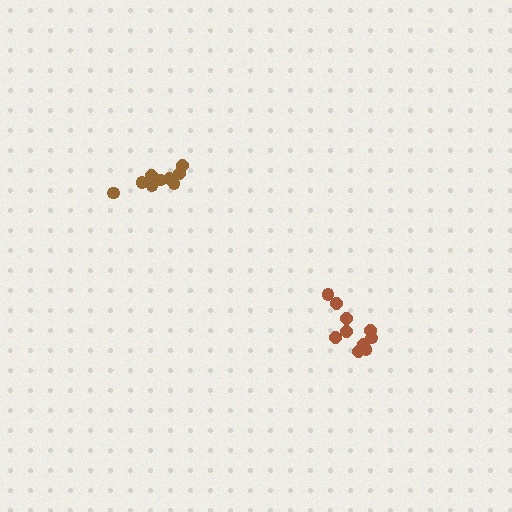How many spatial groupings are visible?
There are 2 spatial groupings.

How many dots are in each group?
Group 1: 10 dots, Group 2: 10 dots (20 total).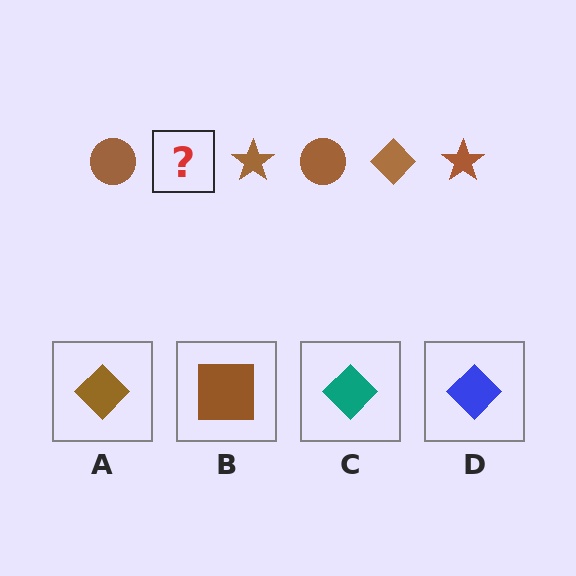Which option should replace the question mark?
Option A.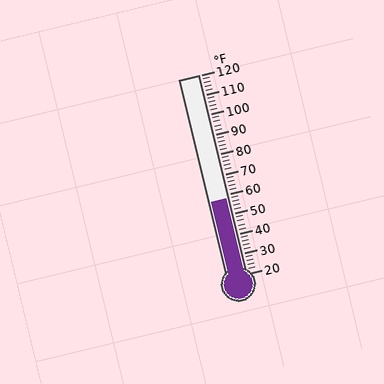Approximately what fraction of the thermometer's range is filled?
The thermometer is filled to approximately 40% of its range.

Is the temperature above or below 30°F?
The temperature is above 30°F.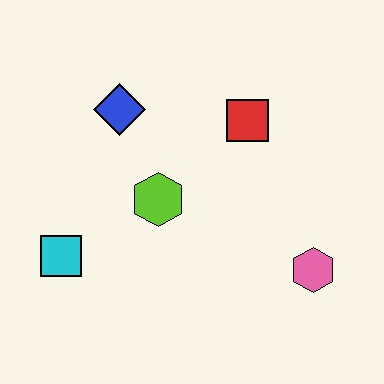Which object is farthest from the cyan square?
The pink hexagon is farthest from the cyan square.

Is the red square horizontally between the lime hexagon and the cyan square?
No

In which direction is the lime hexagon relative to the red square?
The lime hexagon is to the left of the red square.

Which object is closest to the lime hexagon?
The blue diamond is closest to the lime hexagon.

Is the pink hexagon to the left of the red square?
No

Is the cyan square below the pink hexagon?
No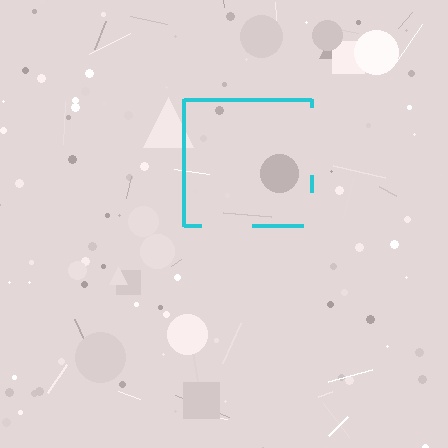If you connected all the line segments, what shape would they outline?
They would outline a square.